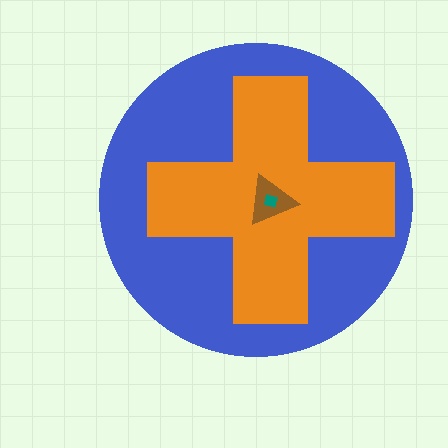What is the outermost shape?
The blue circle.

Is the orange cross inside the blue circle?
Yes.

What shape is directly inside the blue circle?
The orange cross.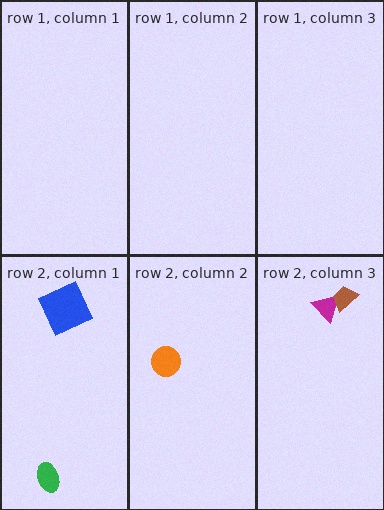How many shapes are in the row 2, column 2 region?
1.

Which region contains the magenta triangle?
The row 2, column 3 region.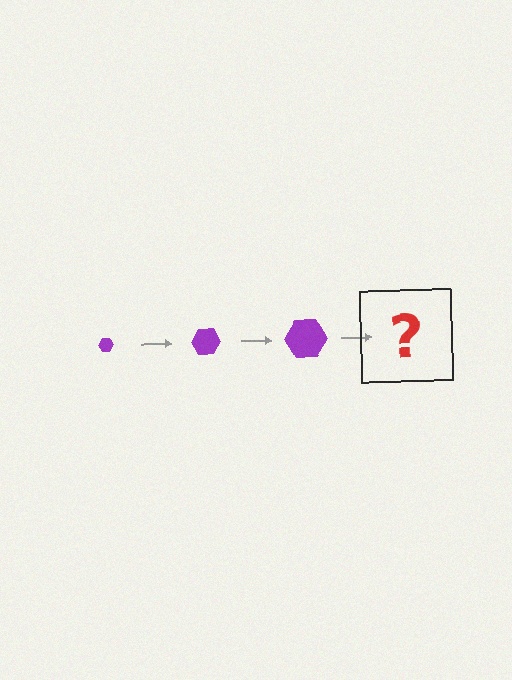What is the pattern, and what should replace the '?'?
The pattern is that the hexagon gets progressively larger each step. The '?' should be a purple hexagon, larger than the previous one.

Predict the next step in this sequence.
The next step is a purple hexagon, larger than the previous one.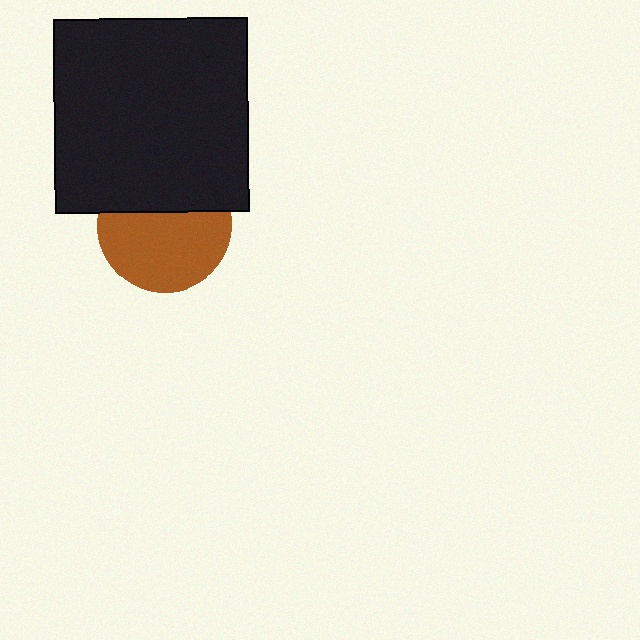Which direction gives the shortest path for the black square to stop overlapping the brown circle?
Moving up gives the shortest separation.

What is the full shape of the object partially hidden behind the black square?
The partially hidden object is a brown circle.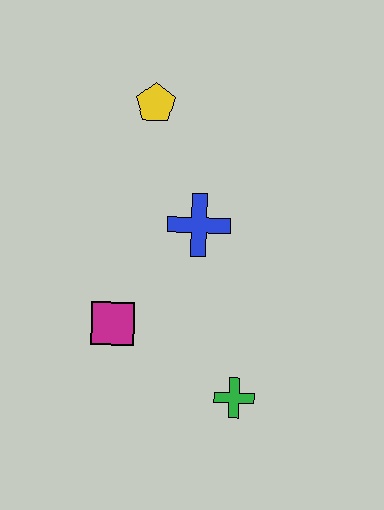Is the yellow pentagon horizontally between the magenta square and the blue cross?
Yes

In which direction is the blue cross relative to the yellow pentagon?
The blue cross is below the yellow pentagon.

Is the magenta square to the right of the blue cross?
No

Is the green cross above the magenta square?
No